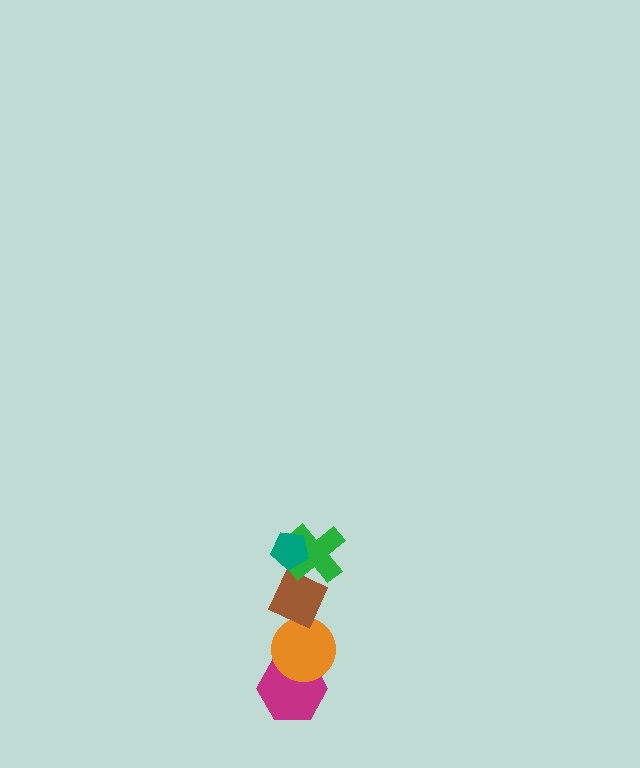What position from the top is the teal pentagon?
The teal pentagon is 1st from the top.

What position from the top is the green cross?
The green cross is 2nd from the top.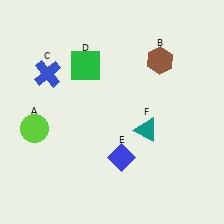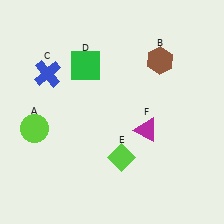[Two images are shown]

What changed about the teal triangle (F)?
In Image 1, F is teal. In Image 2, it changed to magenta.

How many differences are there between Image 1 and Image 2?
There are 2 differences between the two images.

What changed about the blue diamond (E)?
In Image 1, E is blue. In Image 2, it changed to lime.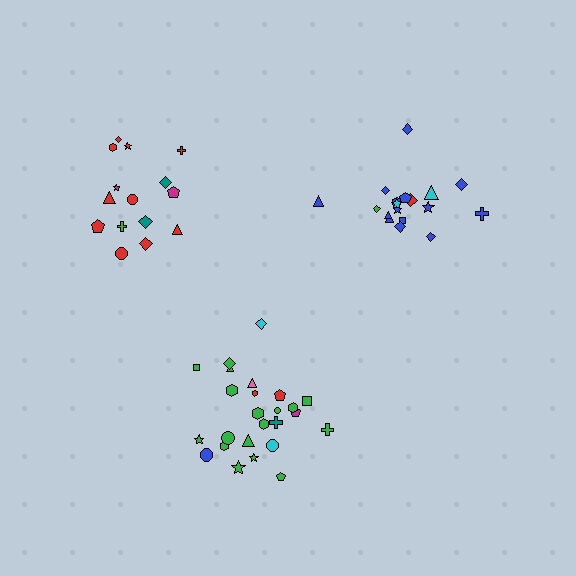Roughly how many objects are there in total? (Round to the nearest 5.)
Roughly 60 objects in total.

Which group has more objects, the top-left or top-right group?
The top-right group.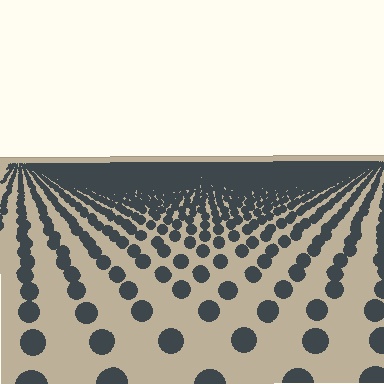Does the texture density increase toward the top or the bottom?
Density increases toward the top.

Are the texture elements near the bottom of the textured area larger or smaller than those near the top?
Larger. Near the bottom, elements are closer to the viewer and appear at a bigger on-screen size.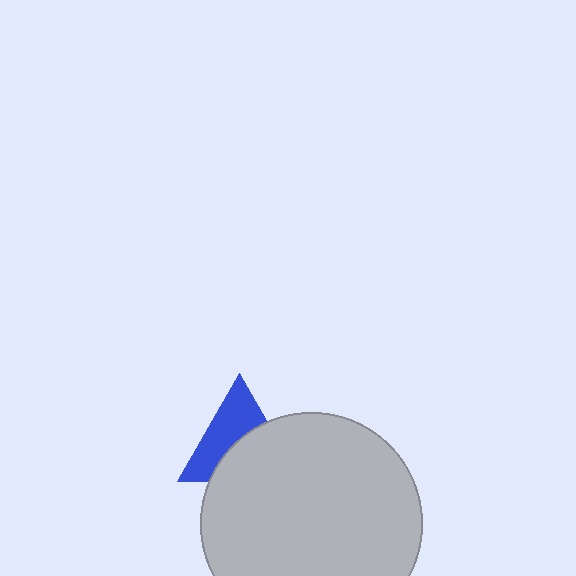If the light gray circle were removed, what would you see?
You would see the complete blue triangle.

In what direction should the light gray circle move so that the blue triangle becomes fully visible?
The light gray circle should move down. That is the shortest direction to clear the overlap and leave the blue triangle fully visible.